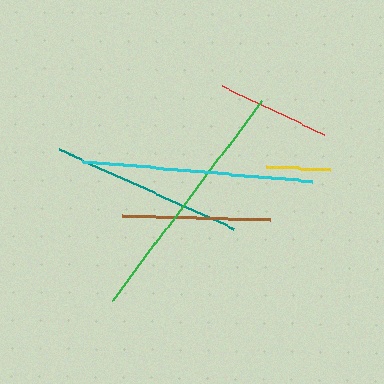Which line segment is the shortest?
The yellow line is the shortest at approximately 64 pixels.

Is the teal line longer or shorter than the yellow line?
The teal line is longer than the yellow line.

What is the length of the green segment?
The green segment is approximately 249 pixels long.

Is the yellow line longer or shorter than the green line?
The green line is longer than the yellow line.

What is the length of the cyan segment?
The cyan segment is approximately 231 pixels long.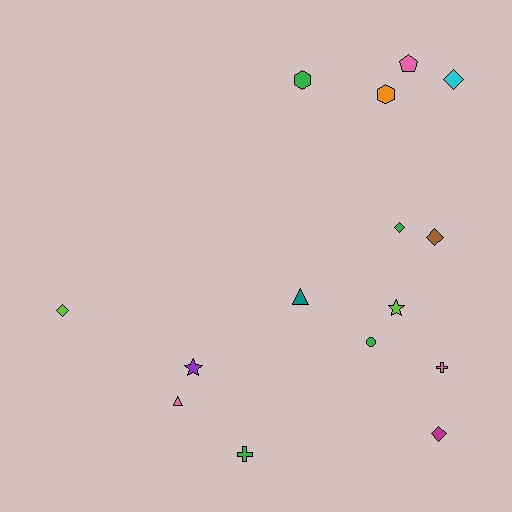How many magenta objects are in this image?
There is 1 magenta object.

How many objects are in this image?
There are 15 objects.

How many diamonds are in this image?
There are 5 diamonds.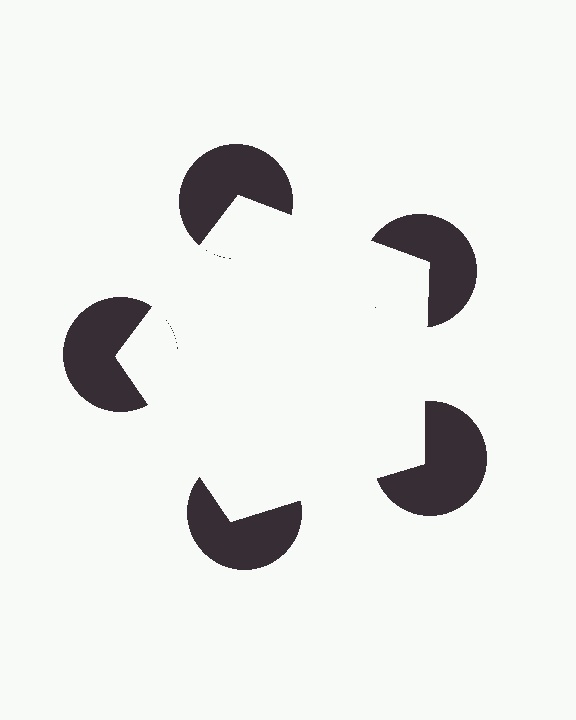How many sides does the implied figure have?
5 sides.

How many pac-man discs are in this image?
There are 5 — one at each vertex of the illusory pentagon.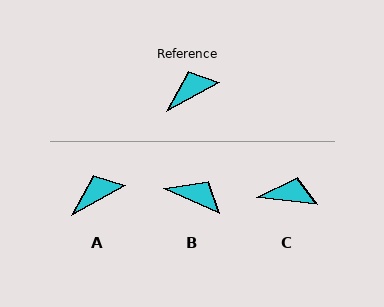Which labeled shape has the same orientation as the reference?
A.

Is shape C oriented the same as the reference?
No, it is off by about 35 degrees.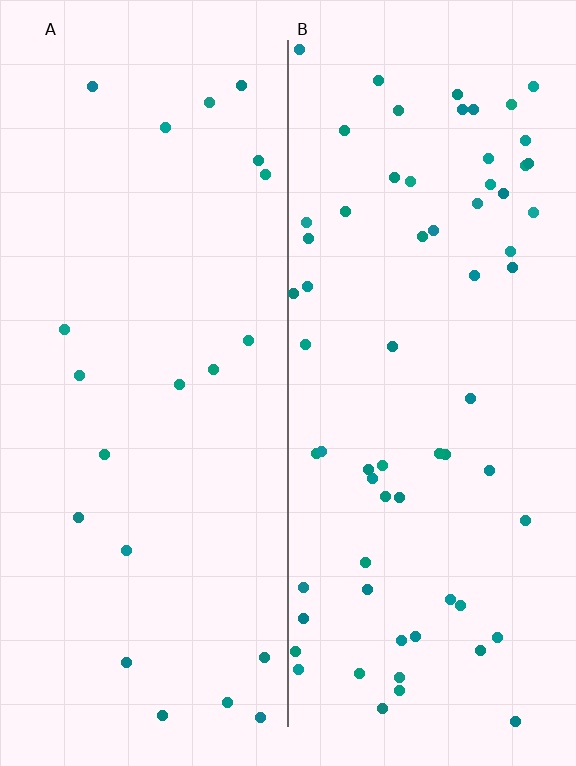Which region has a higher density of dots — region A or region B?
B (the right).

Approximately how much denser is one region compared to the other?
Approximately 3.1× — region B over region A.